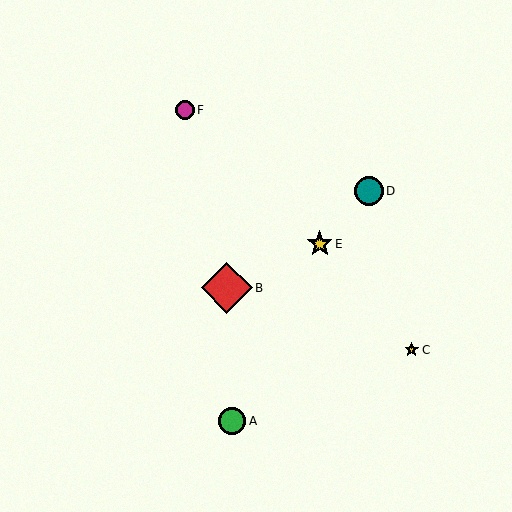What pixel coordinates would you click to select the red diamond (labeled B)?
Click at (227, 288) to select the red diamond B.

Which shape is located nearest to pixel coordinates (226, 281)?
The red diamond (labeled B) at (227, 288) is nearest to that location.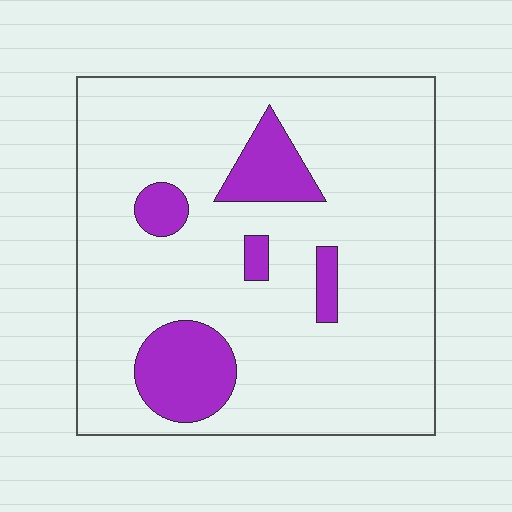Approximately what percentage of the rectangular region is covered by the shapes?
Approximately 15%.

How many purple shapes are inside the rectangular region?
5.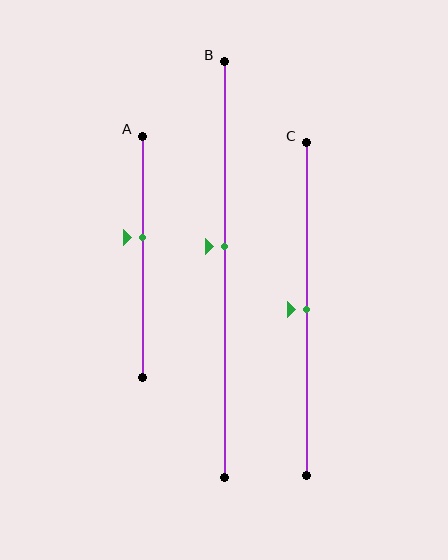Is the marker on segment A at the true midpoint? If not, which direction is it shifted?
No, the marker on segment A is shifted upward by about 8% of the segment length.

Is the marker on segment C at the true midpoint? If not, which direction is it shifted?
Yes, the marker on segment C is at the true midpoint.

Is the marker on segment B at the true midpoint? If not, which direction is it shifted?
No, the marker on segment B is shifted upward by about 6% of the segment length.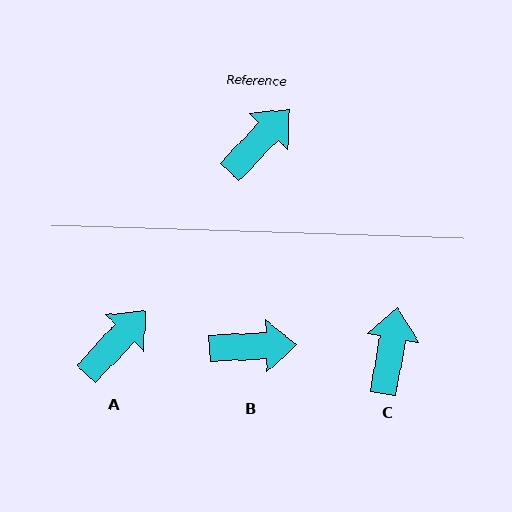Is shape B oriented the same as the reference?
No, it is off by about 45 degrees.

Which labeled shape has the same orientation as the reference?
A.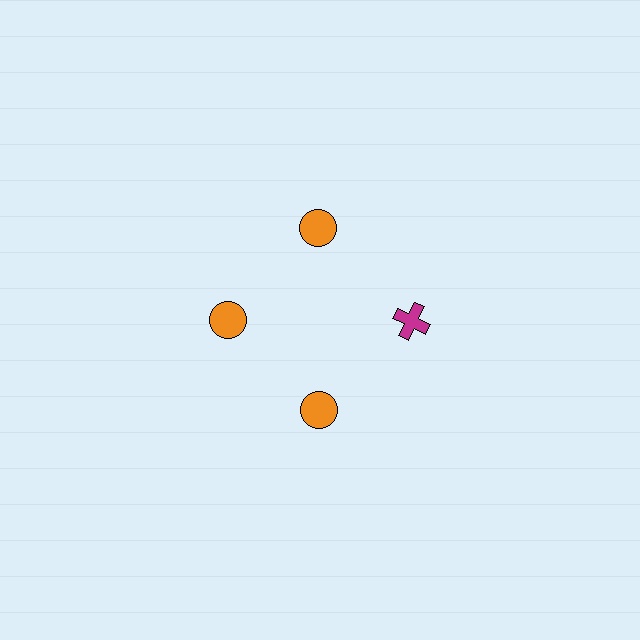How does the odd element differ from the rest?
It differs in both color (magenta instead of orange) and shape (cross instead of circle).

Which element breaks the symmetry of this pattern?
The magenta cross at roughly the 3 o'clock position breaks the symmetry. All other shapes are orange circles.